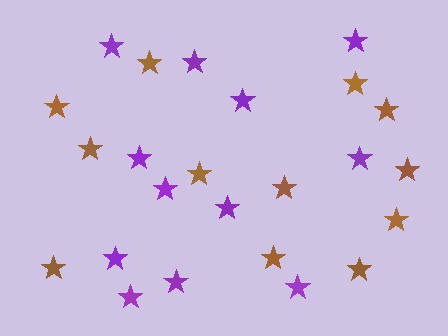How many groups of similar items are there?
There are 2 groups: one group of brown stars (12) and one group of purple stars (12).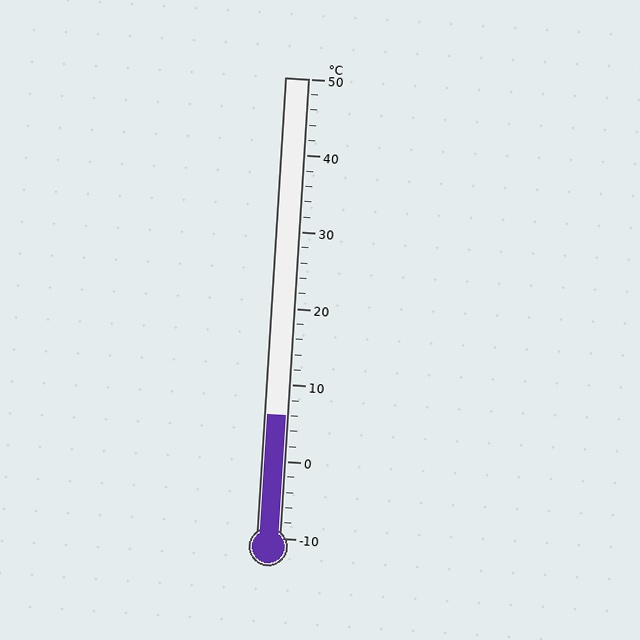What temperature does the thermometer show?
The thermometer shows approximately 6°C.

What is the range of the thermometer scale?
The thermometer scale ranges from -10°C to 50°C.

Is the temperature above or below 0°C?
The temperature is above 0°C.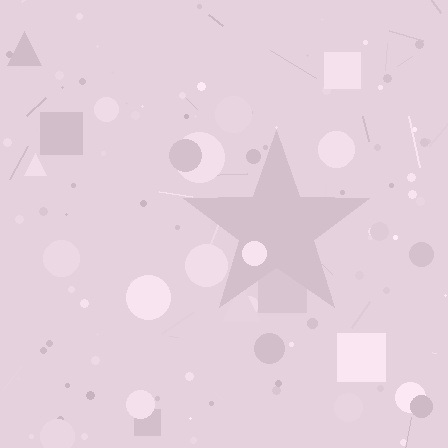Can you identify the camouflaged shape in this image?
The camouflaged shape is a star.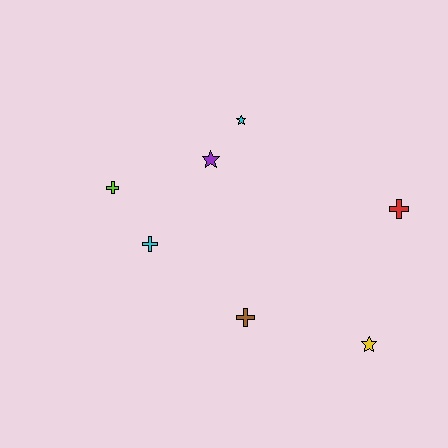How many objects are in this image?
There are 7 objects.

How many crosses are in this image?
There are 4 crosses.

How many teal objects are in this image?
There are no teal objects.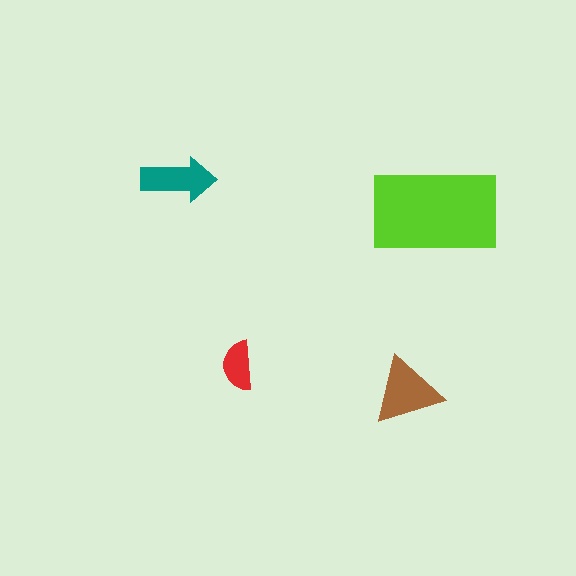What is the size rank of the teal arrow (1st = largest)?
3rd.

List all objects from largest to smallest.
The lime rectangle, the brown triangle, the teal arrow, the red semicircle.